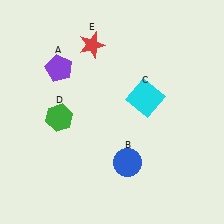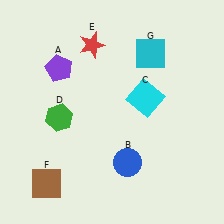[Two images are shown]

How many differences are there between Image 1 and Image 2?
There are 2 differences between the two images.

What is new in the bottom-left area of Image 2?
A brown square (F) was added in the bottom-left area of Image 2.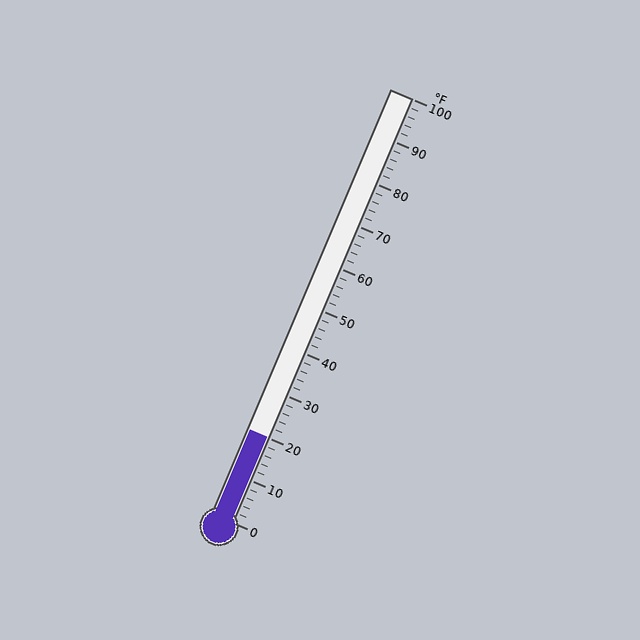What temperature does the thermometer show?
The thermometer shows approximately 20°F.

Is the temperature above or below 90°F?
The temperature is below 90°F.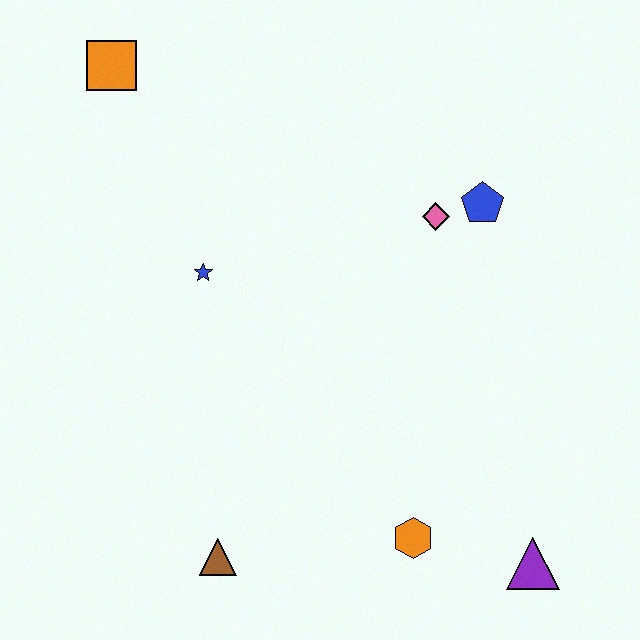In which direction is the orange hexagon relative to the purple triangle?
The orange hexagon is to the left of the purple triangle.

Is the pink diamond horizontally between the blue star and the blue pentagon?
Yes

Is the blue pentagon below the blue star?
No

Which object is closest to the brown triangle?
The orange hexagon is closest to the brown triangle.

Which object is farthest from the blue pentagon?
The brown triangle is farthest from the blue pentagon.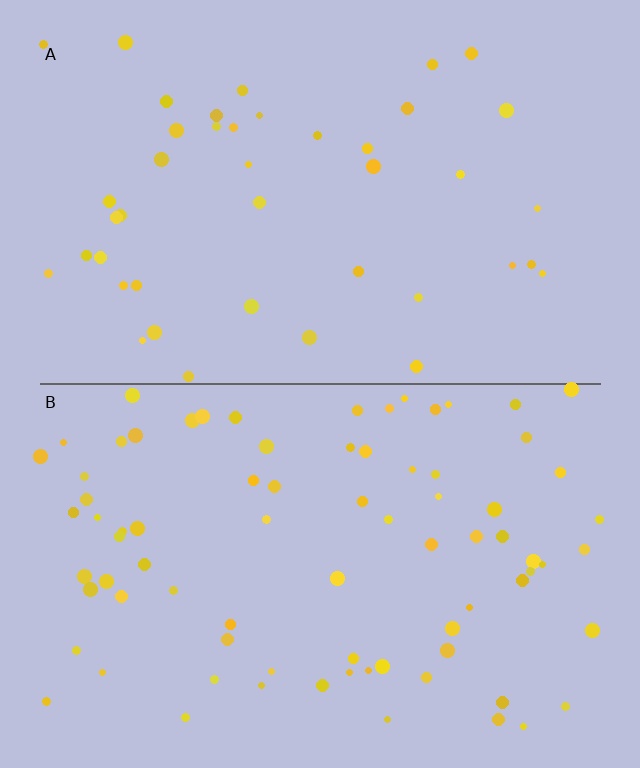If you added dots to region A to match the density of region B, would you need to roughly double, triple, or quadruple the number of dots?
Approximately double.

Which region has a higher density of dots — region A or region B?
B (the bottom).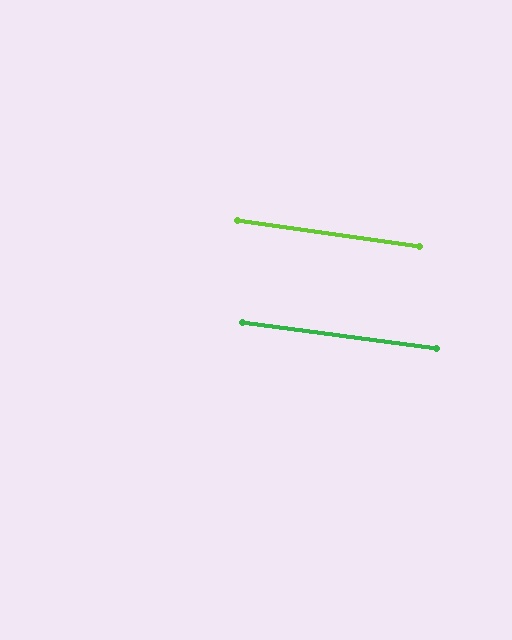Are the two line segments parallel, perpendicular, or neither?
Parallel — their directions differ by only 0.5°.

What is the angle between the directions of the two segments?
Approximately 0 degrees.